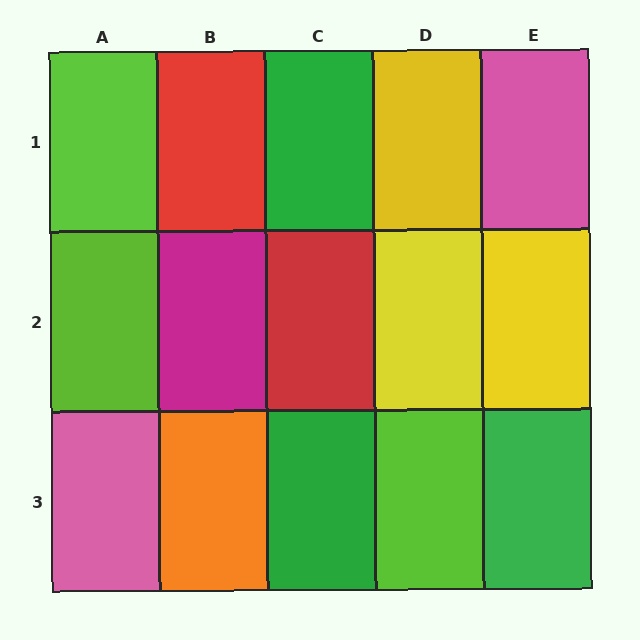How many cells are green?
3 cells are green.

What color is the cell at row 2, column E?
Yellow.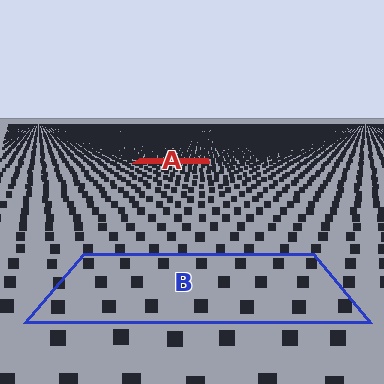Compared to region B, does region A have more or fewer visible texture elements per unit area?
Region A has more texture elements per unit area — they are packed more densely because it is farther away.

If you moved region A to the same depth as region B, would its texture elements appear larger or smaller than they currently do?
They would appear larger. At a closer depth, the same texture elements are projected at a bigger on-screen size.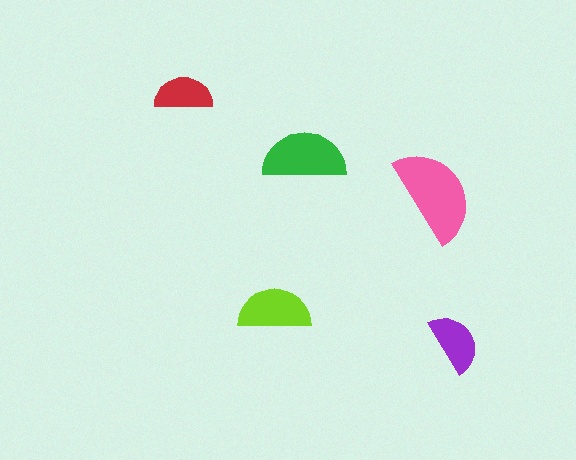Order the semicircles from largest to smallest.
the pink one, the green one, the lime one, the purple one, the red one.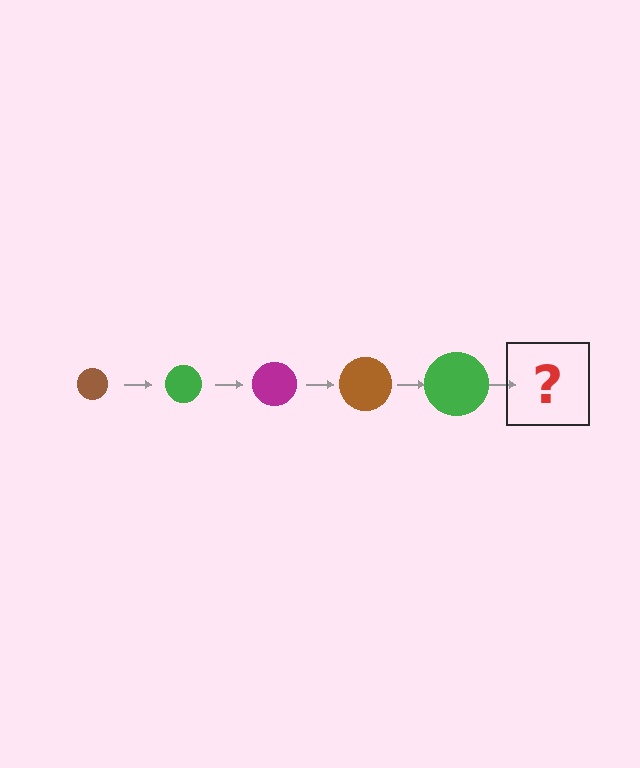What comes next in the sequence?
The next element should be a magenta circle, larger than the previous one.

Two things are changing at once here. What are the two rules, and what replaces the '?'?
The two rules are that the circle grows larger each step and the color cycles through brown, green, and magenta. The '?' should be a magenta circle, larger than the previous one.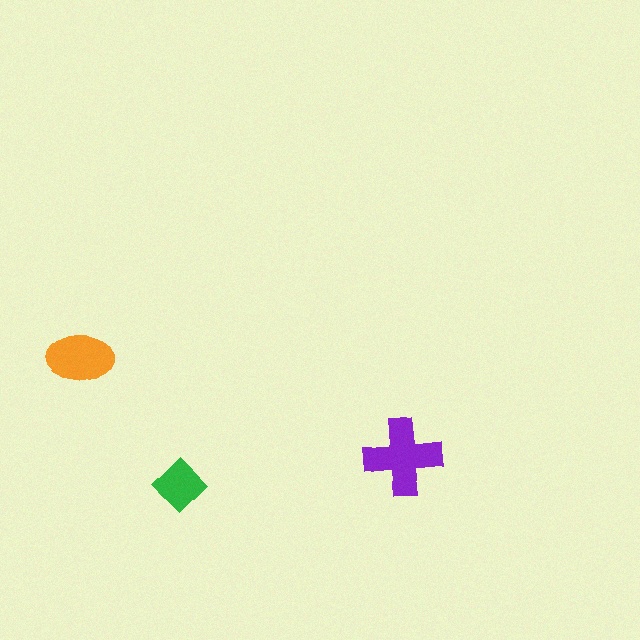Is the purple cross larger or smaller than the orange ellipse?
Larger.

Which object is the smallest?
The green diamond.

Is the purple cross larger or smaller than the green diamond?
Larger.